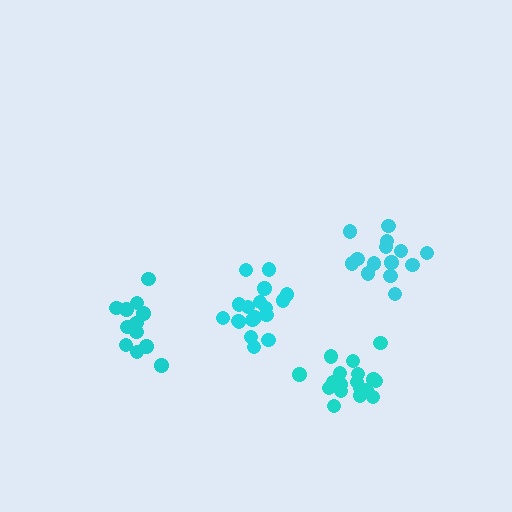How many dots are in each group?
Group 1: 18 dots, Group 2: 14 dots, Group 3: 18 dots, Group 4: 12 dots (62 total).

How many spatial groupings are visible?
There are 4 spatial groupings.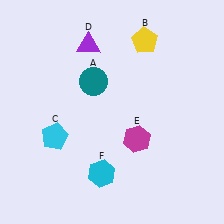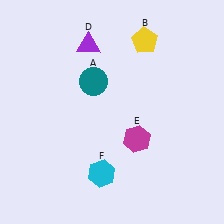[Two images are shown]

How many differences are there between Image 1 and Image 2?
There is 1 difference between the two images.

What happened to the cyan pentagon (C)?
The cyan pentagon (C) was removed in Image 2. It was in the bottom-left area of Image 1.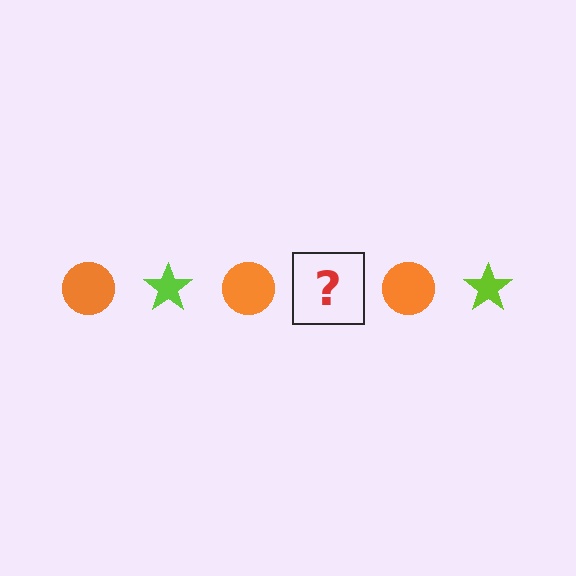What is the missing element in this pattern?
The missing element is a lime star.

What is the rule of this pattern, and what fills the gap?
The rule is that the pattern alternates between orange circle and lime star. The gap should be filled with a lime star.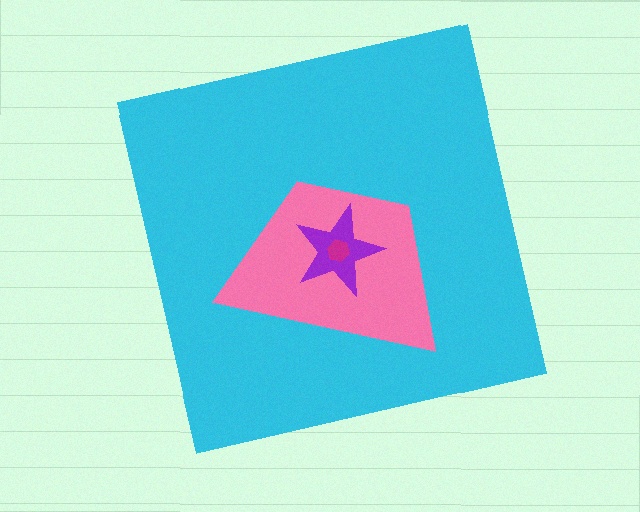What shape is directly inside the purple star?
The magenta hexagon.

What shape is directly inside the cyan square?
The pink trapezoid.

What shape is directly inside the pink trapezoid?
The purple star.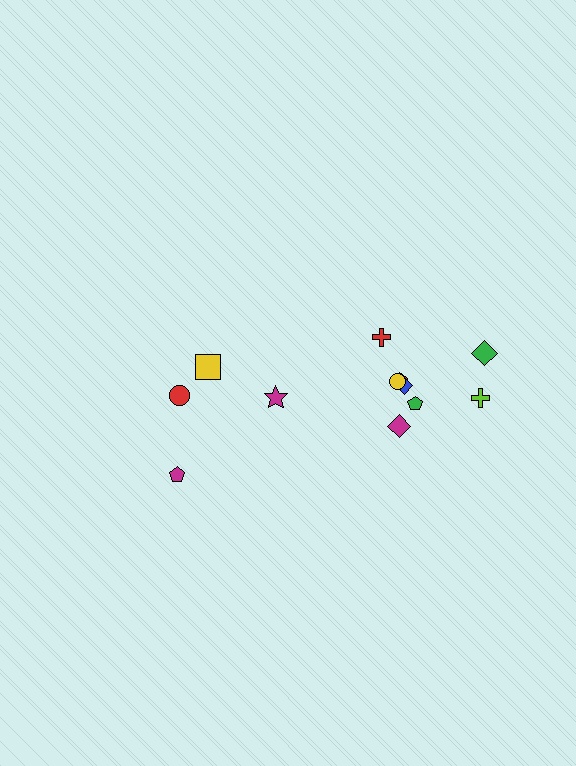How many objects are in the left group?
There are 4 objects.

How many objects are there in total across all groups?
There are 12 objects.